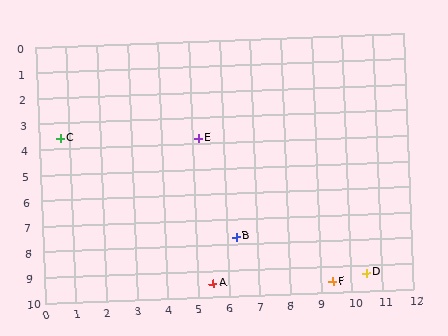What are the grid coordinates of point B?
Point B is at approximately (6.3, 7.7).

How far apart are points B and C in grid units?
Points B and C are about 6.9 grid units apart.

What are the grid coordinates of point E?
Point E is at approximately (5.2, 3.8).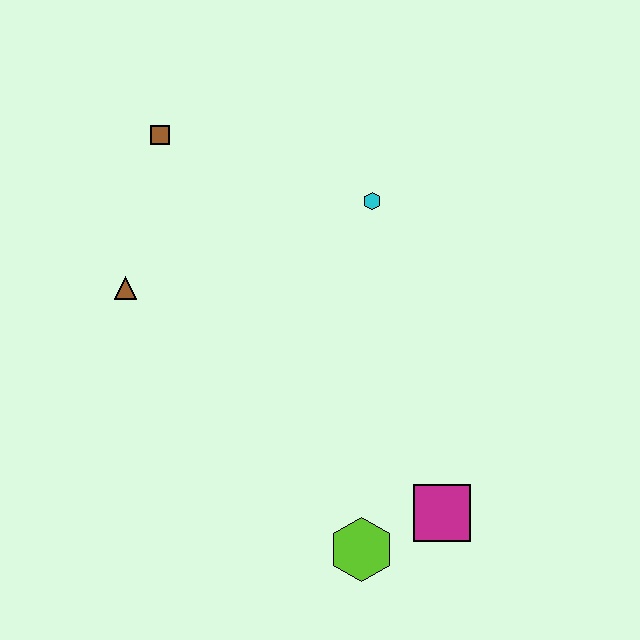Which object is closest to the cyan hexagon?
The brown square is closest to the cyan hexagon.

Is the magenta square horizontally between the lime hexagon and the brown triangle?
No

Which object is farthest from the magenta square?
The brown square is farthest from the magenta square.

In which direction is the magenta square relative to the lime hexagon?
The magenta square is to the right of the lime hexagon.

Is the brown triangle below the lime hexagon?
No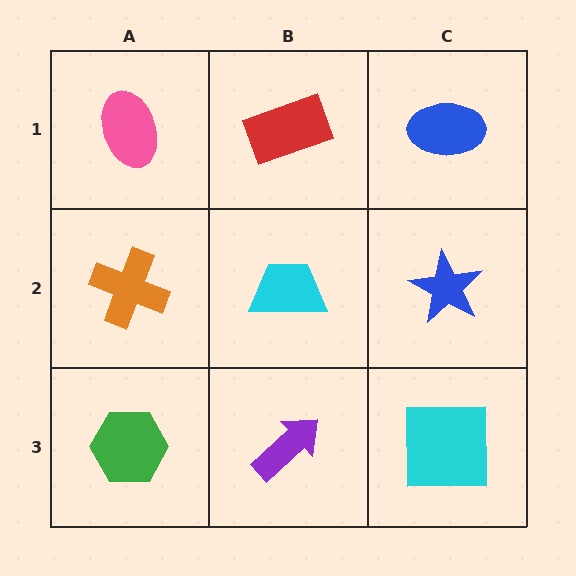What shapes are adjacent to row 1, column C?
A blue star (row 2, column C), a red rectangle (row 1, column B).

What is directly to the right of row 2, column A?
A cyan trapezoid.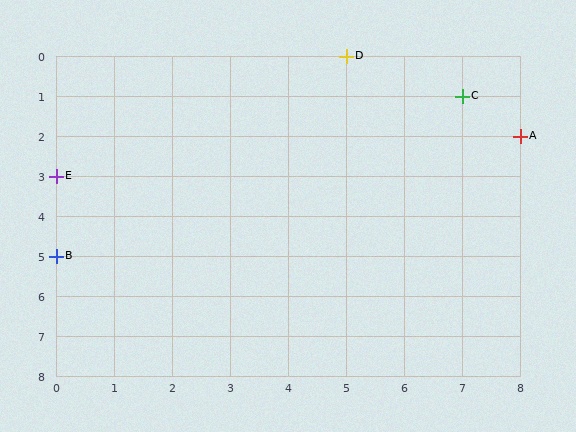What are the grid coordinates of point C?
Point C is at grid coordinates (7, 1).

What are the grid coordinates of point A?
Point A is at grid coordinates (8, 2).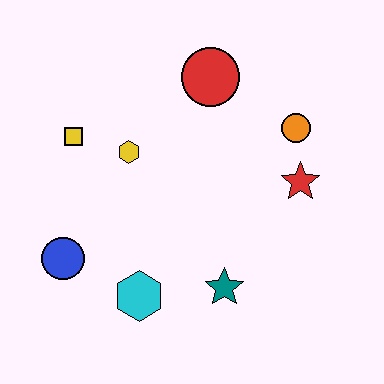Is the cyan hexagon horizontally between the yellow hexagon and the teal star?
Yes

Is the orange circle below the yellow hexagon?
No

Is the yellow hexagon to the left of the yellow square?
No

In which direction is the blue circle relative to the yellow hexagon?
The blue circle is below the yellow hexagon.